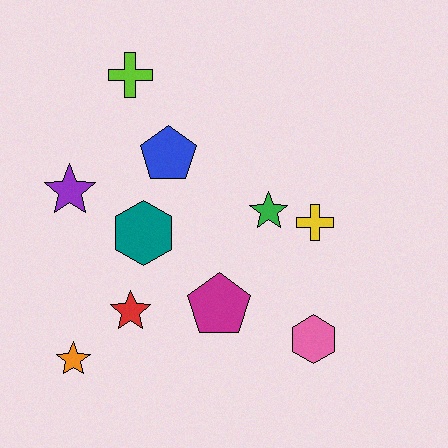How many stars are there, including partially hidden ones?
There are 4 stars.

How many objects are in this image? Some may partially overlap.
There are 10 objects.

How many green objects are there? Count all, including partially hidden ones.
There is 1 green object.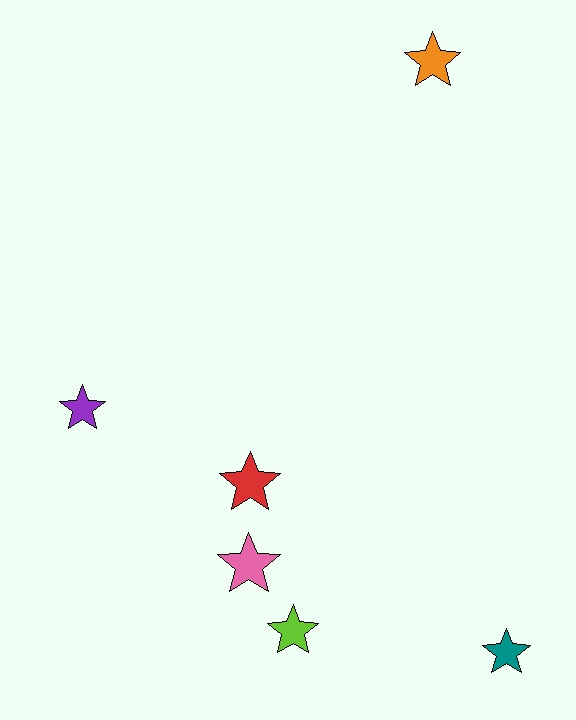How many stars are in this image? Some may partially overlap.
There are 6 stars.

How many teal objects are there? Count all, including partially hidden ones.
There is 1 teal object.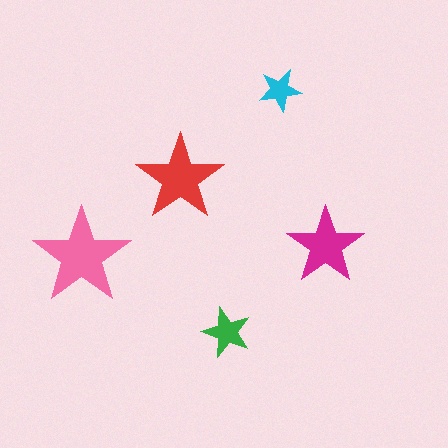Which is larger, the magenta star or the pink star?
The pink one.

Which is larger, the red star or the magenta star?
The red one.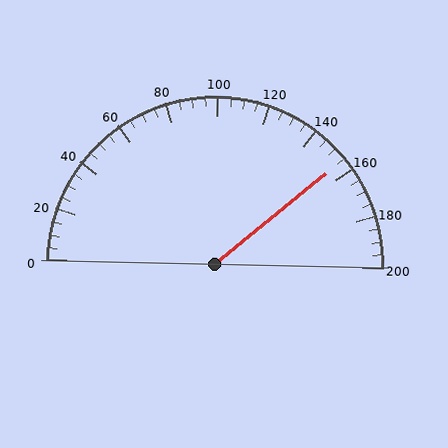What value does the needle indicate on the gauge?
The needle indicates approximately 155.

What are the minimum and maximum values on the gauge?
The gauge ranges from 0 to 200.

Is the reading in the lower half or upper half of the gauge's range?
The reading is in the upper half of the range (0 to 200).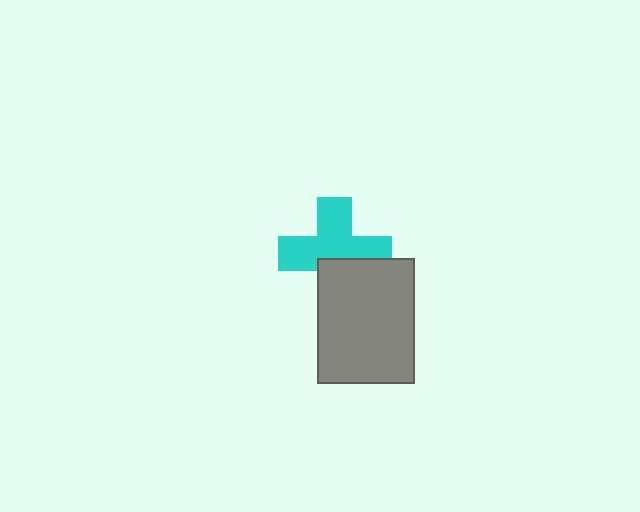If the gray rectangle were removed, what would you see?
You would see the complete cyan cross.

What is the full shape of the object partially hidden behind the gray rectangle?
The partially hidden object is a cyan cross.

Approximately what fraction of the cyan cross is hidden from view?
Roughly 35% of the cyan cross is hidden behind the gray rectangle.